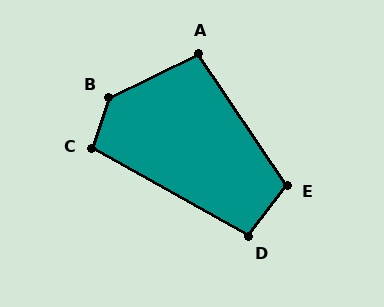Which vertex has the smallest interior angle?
A, at approximately 98 degrees.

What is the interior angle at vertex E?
Approximately 109 degrees (obtuse).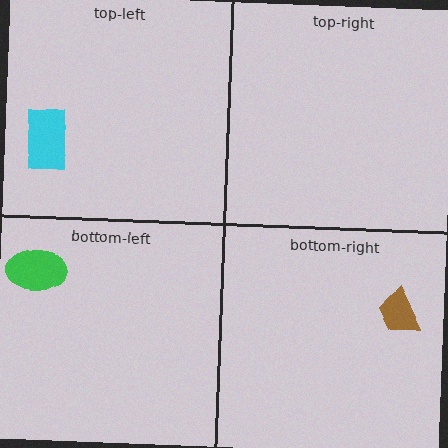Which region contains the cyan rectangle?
The top-left region.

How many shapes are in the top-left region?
1.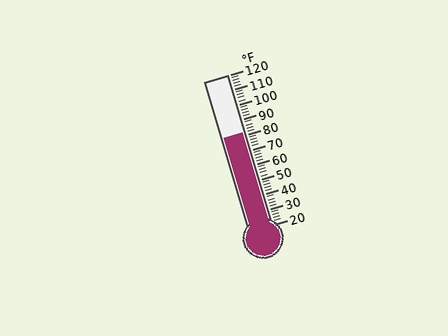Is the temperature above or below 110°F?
The temperature is below 110°F.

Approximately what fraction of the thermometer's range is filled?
The thermometer is filled to approximately 60% of its range.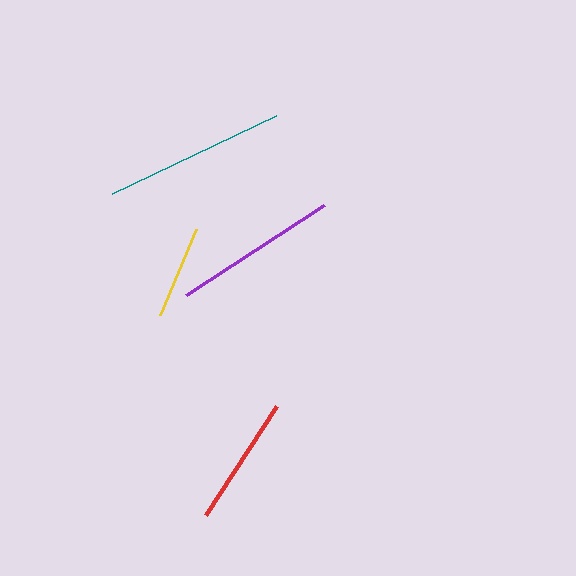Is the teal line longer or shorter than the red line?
The teal line is longer than the red line.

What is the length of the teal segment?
The teal segment is approximately 182 pixels long.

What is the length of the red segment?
The red segment is approximately 130 pixels long.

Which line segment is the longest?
The teal line is the longest at approximately 182 pixels.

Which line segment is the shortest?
The yellow line is the shortest at approximately 93 pixels.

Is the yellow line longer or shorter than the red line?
The red line is longer than the yellow line.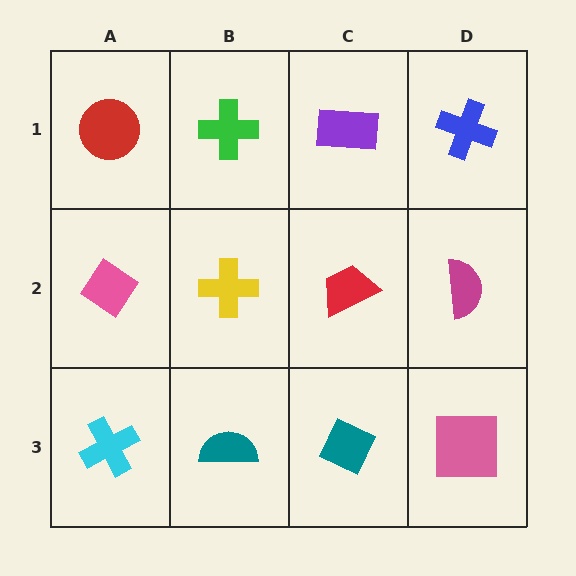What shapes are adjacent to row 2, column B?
A green cross (row 1, column B), a teal semicircle (row 3, column B), a pink diamond (row 2, column A), a red trapezoid (row 2, column C).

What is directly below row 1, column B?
A yellow cross.